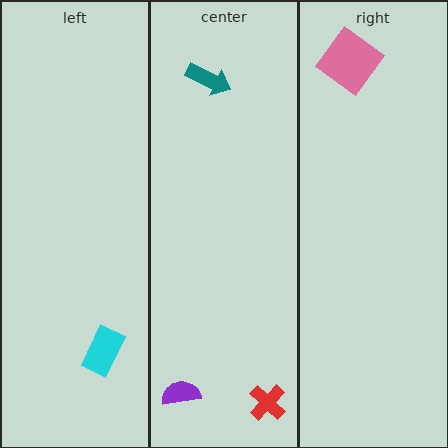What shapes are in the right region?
The pink diamond.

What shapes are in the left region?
The cyan rectangle.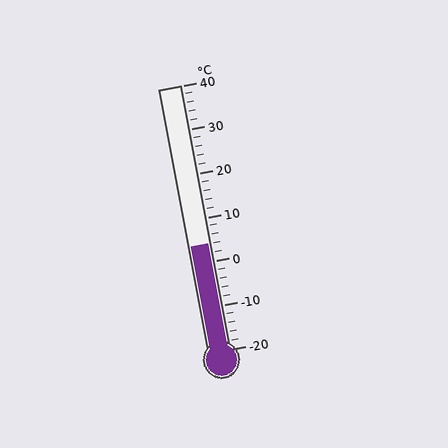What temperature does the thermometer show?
The thermometer shows approximately 4°C.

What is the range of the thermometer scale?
The thermometer scale ranges from -20°C to 40°C.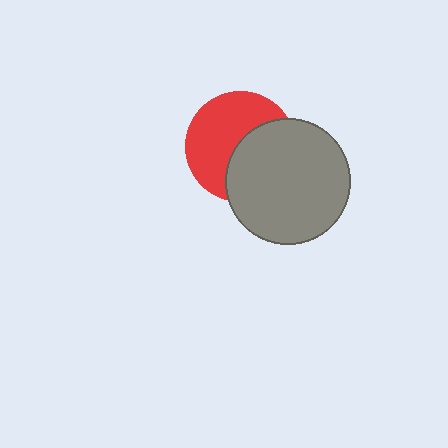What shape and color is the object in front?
The object in front is a gray circle.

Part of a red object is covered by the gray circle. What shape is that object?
It is a circle.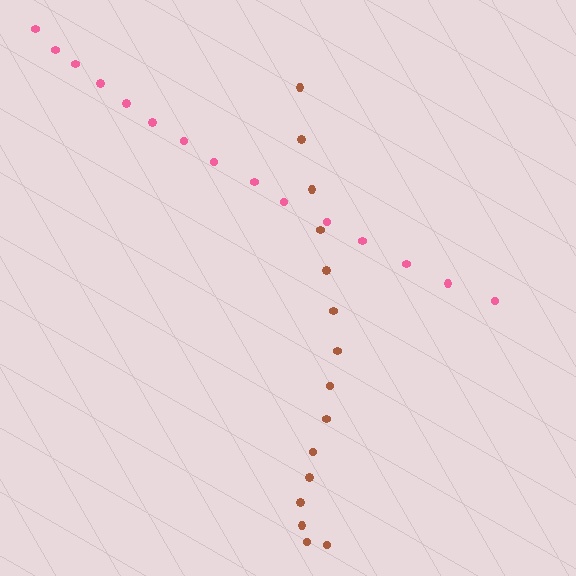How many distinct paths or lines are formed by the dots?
There are 2 distinct paths.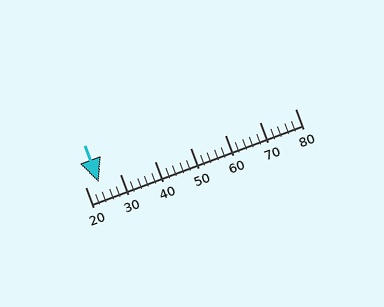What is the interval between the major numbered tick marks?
The major tick marks are spaced 10 units apart.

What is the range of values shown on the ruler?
The ruler shows values from 20 to 80.